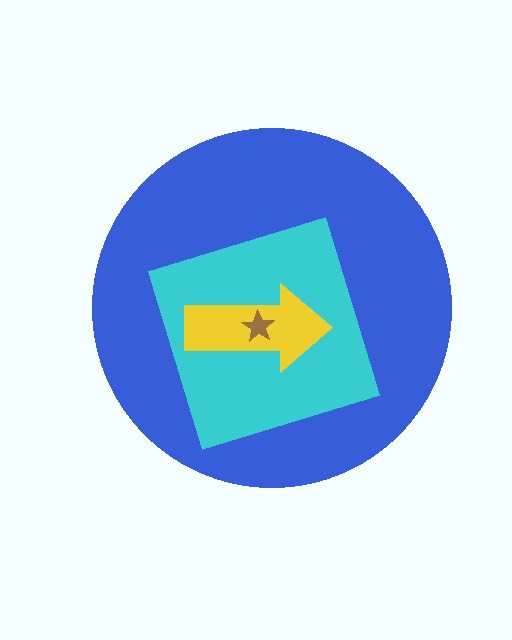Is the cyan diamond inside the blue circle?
Yes.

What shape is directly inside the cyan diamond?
The yellow arrow.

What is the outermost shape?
The blue circle.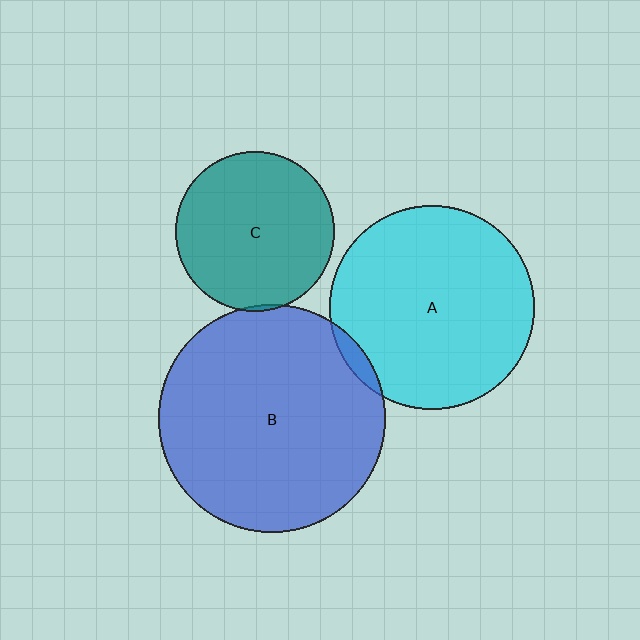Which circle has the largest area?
Circle B (blue).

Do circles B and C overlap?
Yes.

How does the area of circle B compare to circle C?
Approximately 2.0 times.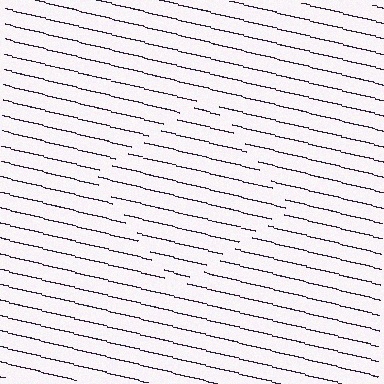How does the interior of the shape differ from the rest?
The interior of the shape contains the same grating, shifted by half a period — the contour is defined by the phase discontinuity where line-ends from the inner and outer gratings abut.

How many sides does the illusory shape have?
4 sides — the line-ends trace a square.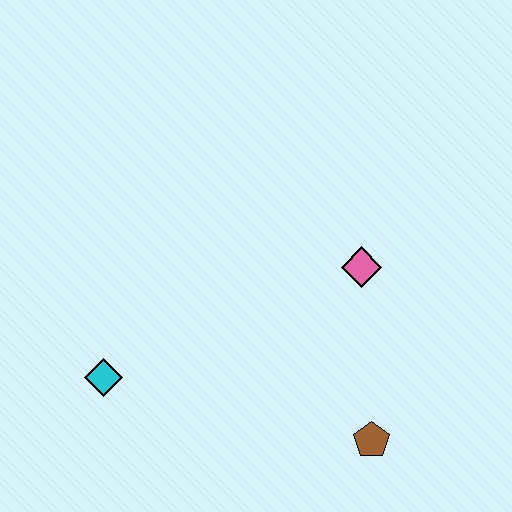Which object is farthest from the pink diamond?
The cyan diamond is farthest from the pink diamond.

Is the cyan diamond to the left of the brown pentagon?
Yes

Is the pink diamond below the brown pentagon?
No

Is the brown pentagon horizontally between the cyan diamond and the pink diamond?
No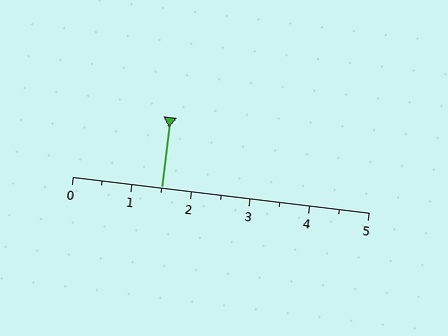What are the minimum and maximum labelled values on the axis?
The axis runs from 0 to 5.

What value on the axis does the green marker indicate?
The marker indicates approximately 1.5.